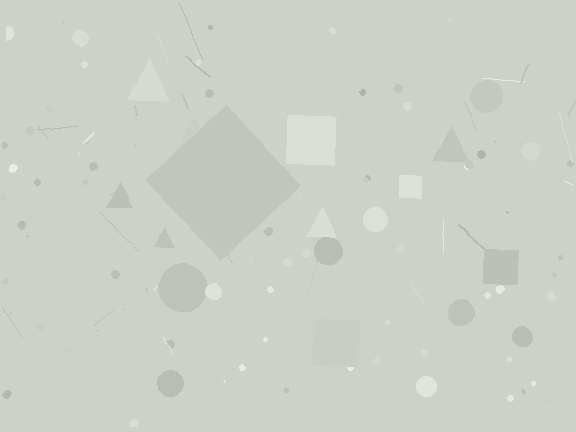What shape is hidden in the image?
A diamond is hidden in the image.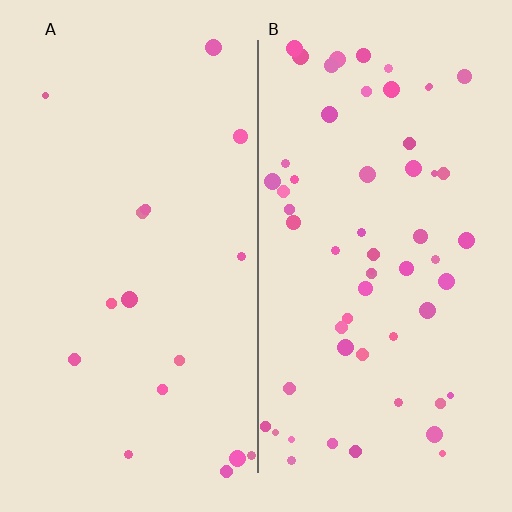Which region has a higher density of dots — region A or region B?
B (the right).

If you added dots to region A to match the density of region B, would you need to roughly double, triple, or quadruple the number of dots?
Approximately quadruple.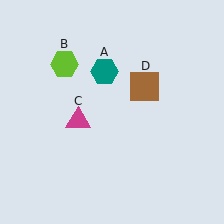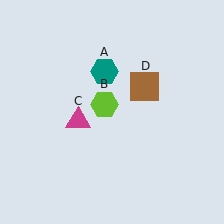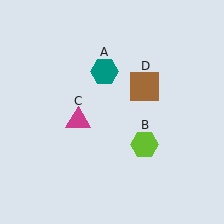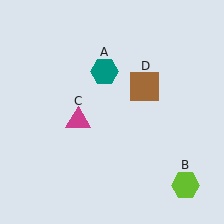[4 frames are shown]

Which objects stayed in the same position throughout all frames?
Teal hexagon (object A) and magenta triangle (object C) and brown square (object D) remained stationary.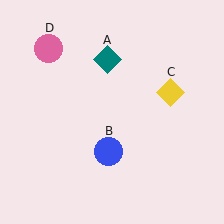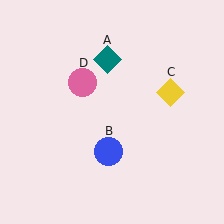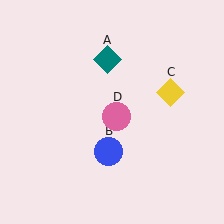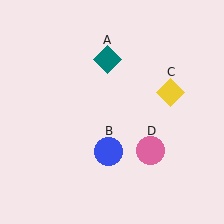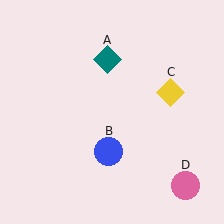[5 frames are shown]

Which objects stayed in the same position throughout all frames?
Teal diamond (object A) and blue circle (object B) and yellow diamond (object C) remained stationary.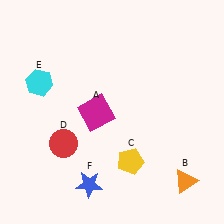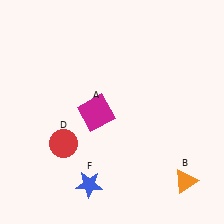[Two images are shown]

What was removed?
The yellow pentagon (C), the cyan hexagon (E) were removed in Image 2.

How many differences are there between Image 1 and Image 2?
There are 2 differences between the two images.